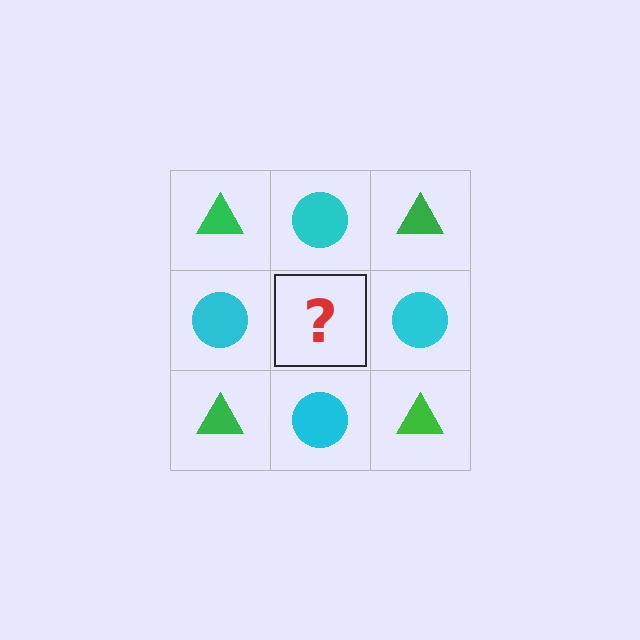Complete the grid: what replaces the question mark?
The question mark should be replaced with a green triangle.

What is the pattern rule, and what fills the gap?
The rule is that it alternates green triangle and cyan circle in a checkerboard pattern. The gap should be filled with a green triangle.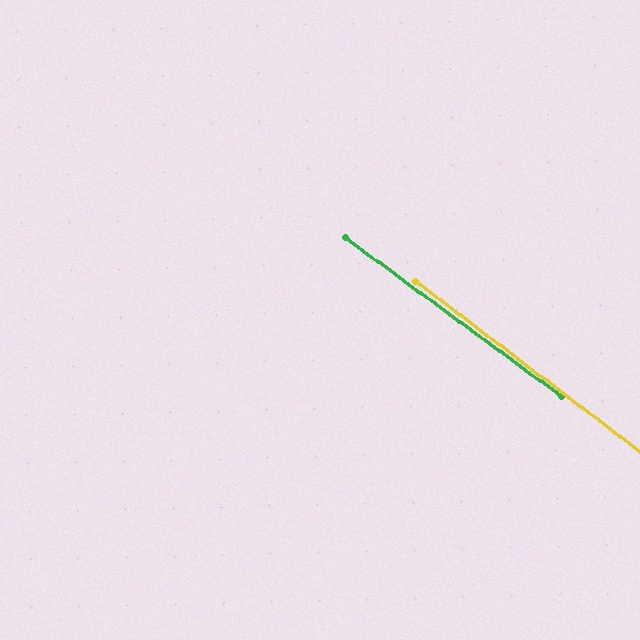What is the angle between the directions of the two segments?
Approximately 1 degree.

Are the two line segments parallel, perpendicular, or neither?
Parallel — their directions differ by only 0.9°.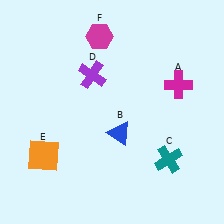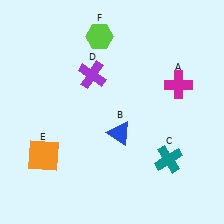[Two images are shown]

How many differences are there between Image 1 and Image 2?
There is 1 difference between the two images.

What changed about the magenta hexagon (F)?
In Image 1, F is magenta. In Image 2, it changed to lime.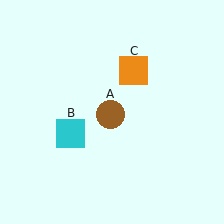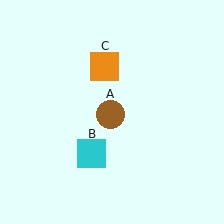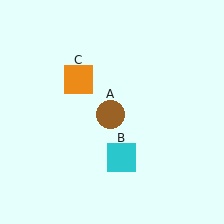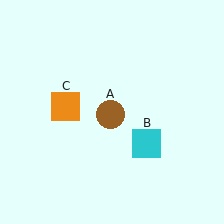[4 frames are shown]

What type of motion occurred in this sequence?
The cyan square (object B), orange square (object C) rotated counterclockwise around the center of the scene.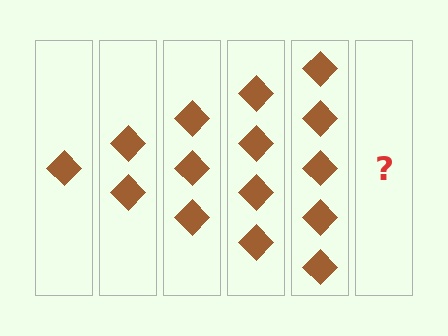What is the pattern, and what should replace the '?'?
The pattern is that each step adds one more diamond. The '?' should be 6 diamonds.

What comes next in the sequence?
The next element should be 6 diamonds.